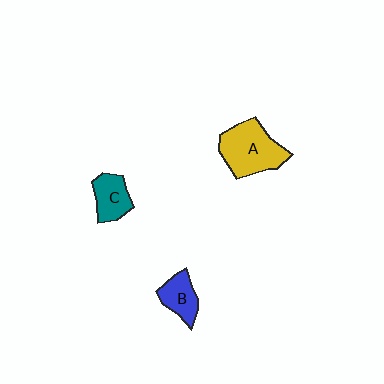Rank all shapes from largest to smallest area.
From largest to smallest: A (yellow), C (teal), B (blue).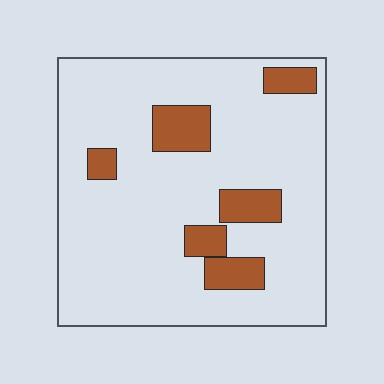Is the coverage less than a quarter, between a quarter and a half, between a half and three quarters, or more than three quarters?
Less than a quarter.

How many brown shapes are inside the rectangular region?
6.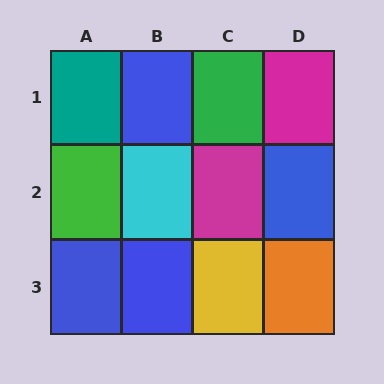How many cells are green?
2 cells are green.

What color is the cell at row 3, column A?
Blue.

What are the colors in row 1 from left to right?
Teal, blue, green, magenta.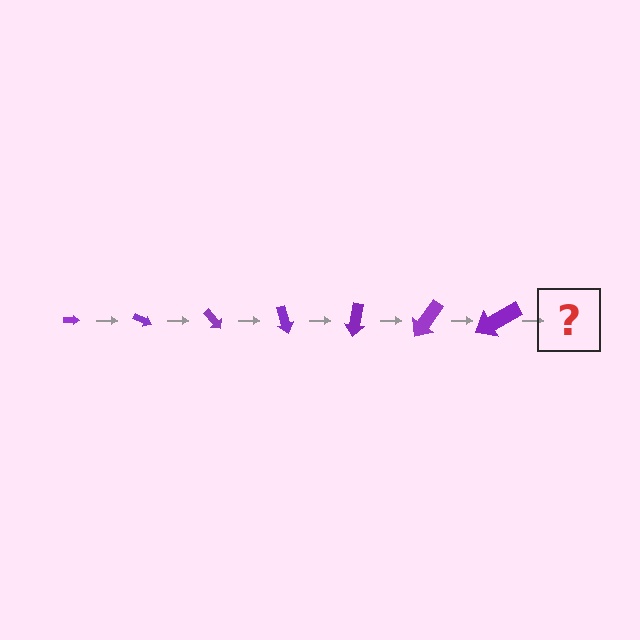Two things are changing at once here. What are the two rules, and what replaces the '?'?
The two rules are that the arrow grows larger each step and it rotates 25 degrees each step. The '?' should be an arrow, larger than the previous one and rotated 175 degrees from the start.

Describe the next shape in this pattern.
It should be an arrow, larger than the previous one and rotated 175 degrees from the start.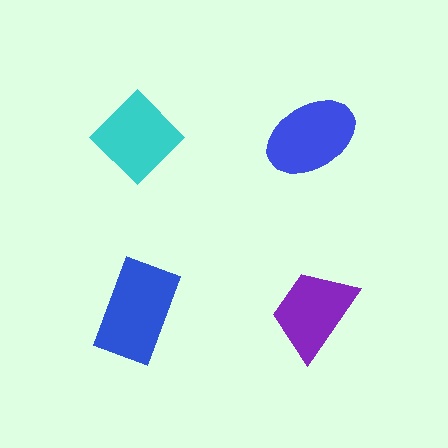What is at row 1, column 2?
A blue ellipse.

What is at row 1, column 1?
A cyan diamond.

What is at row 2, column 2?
A purple trapezoid.